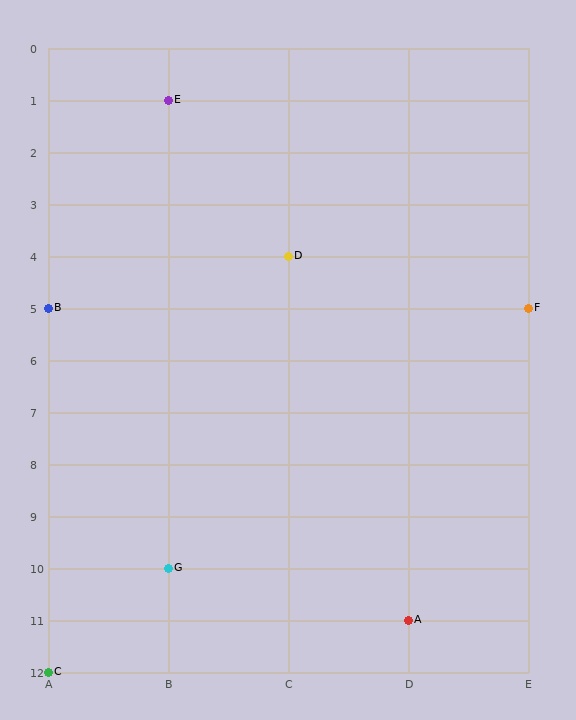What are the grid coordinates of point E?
Point E is at grid coordinates (B, 1).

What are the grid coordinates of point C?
Point C is at grid coordinates (A, 12).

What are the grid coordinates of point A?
Point A is at grid coordinates (D, 11).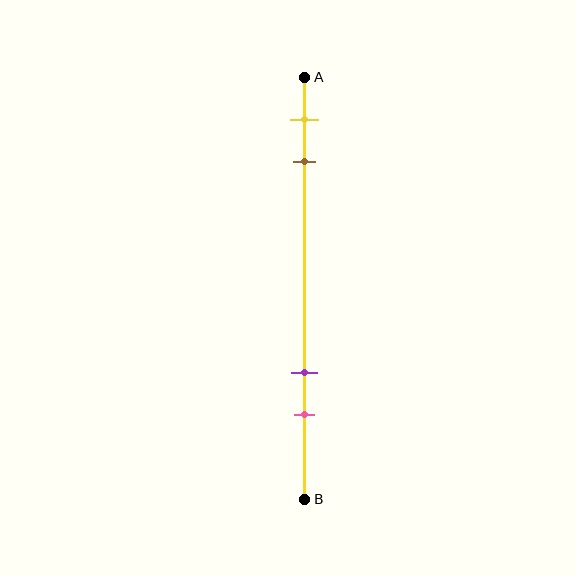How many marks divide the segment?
There are 4 marks dividing the segment.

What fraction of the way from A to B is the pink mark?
The pink mark is approximately 80% (0.8) of the way from A to B.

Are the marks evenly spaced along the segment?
No, the marks are not evenly spaced.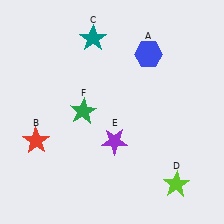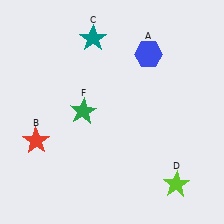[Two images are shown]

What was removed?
The purple star (E) was removed in Image 2.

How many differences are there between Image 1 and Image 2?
There is 1 difference between the two images.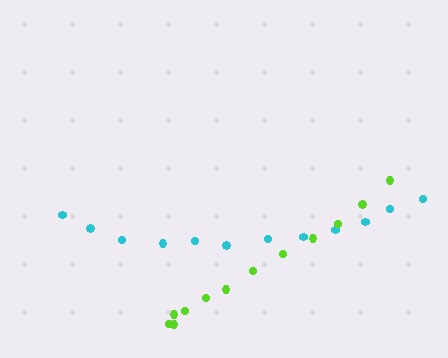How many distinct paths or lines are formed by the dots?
There are 2 distinct paths.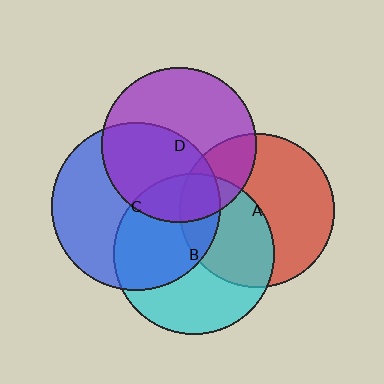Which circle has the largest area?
Circle C (blue).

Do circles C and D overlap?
Yes.